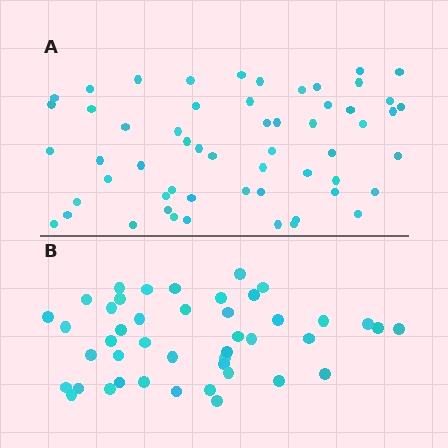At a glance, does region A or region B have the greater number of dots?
Region A (the top region) has more dots.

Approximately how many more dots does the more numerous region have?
Region A has approximately 15 more dots than region B.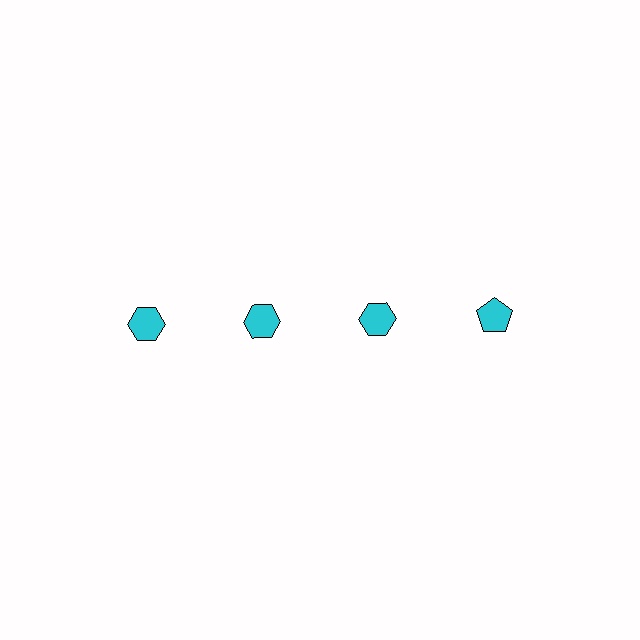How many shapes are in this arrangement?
There are 4 shapes arranged in a grid pattern.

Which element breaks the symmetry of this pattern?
The cyan pentagon in the top row, second from right column breaks the symmetry. All other shapes are cyan hexagons.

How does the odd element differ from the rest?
It has a different shape: pentagon instead of hexagon.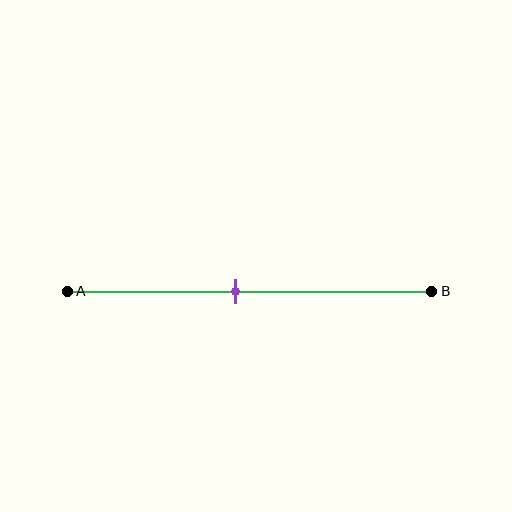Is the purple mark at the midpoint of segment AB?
No, the mark is at about 45% from A, not at the 50% midpoint.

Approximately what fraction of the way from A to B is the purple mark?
The purple mark is approximately 45% of the way from A to B.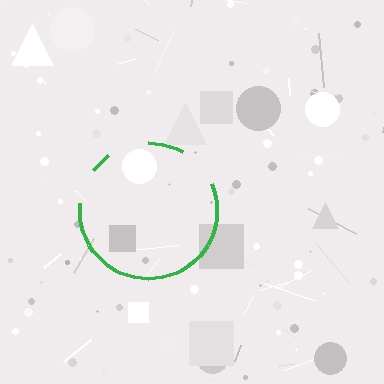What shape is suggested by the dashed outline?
The dashed outline suggests a circle.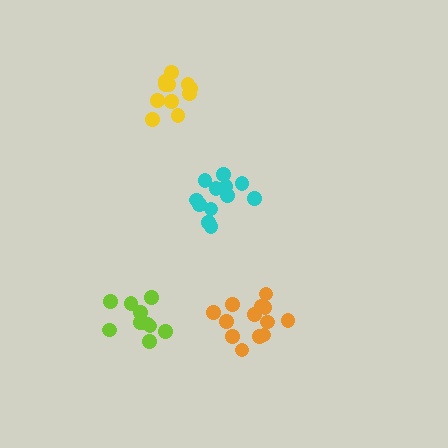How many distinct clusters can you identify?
There are 4 distinct clusters.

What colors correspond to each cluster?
The clusters are colored: orange, lime, yellow, cyan.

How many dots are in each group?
Group 1: 13 dots, Group 2: 10 dots, Group 3: 11 dots, Group 4: 12 dots (46 total).